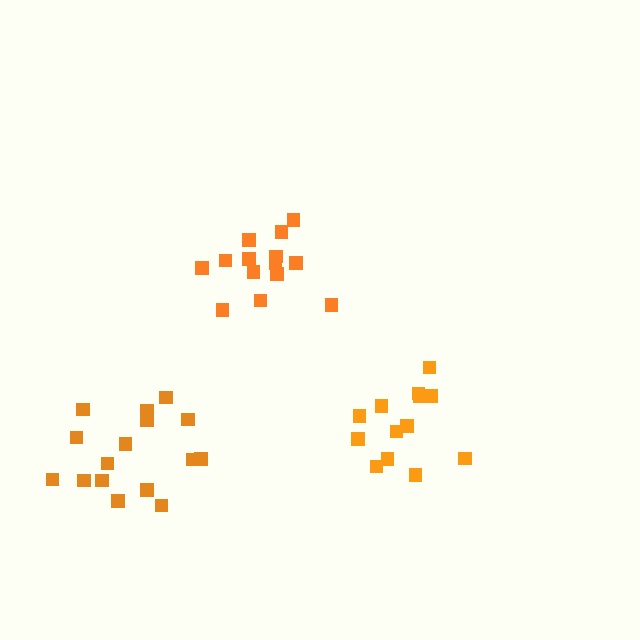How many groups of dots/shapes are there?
There are 3 groups.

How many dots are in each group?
Group 1: 13 dots, Group 2: 14 dots, Group 3: 16 dots (43 total).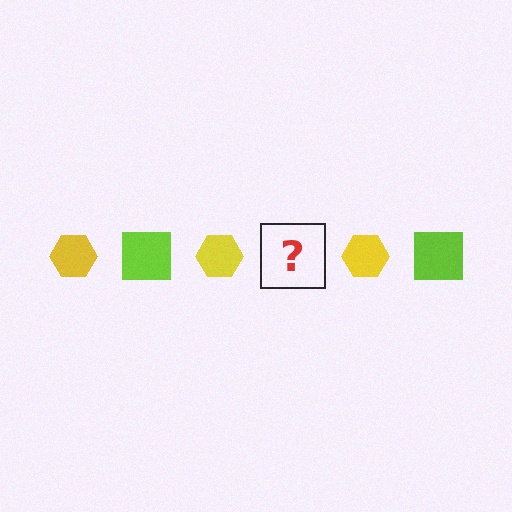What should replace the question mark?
The question mark should be replaced with a lime square.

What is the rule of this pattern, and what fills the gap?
The rule is that the pattern alternates between yellow hexagon and lime square. The gap should be filled with a lime square.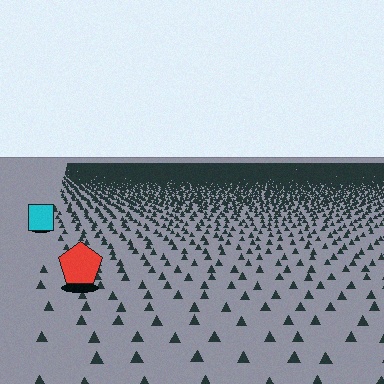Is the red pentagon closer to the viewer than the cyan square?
Yes. The red pentagon is closer — you can tell from the texture gradient: the ground texture is coarser near it.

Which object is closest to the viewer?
The red pentagon is closest. The texture marks near it are larger and more spread out.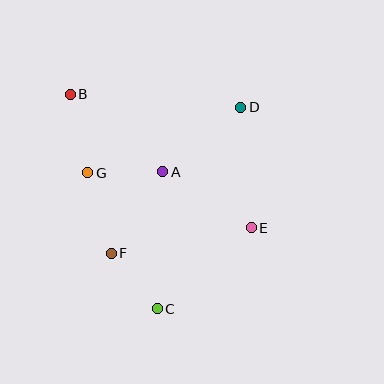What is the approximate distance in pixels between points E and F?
The distance between E and F is approximately 142 pixels.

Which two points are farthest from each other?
Points B and C are farthest from each other.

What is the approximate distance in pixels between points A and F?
The distance between A and F is approximately 96 pixels.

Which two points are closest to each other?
Points C and F are closest to each other.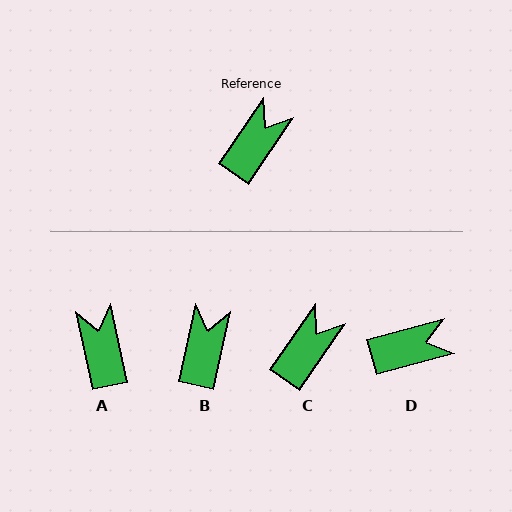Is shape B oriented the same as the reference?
No, it is off by about 22 degrees.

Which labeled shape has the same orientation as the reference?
C.